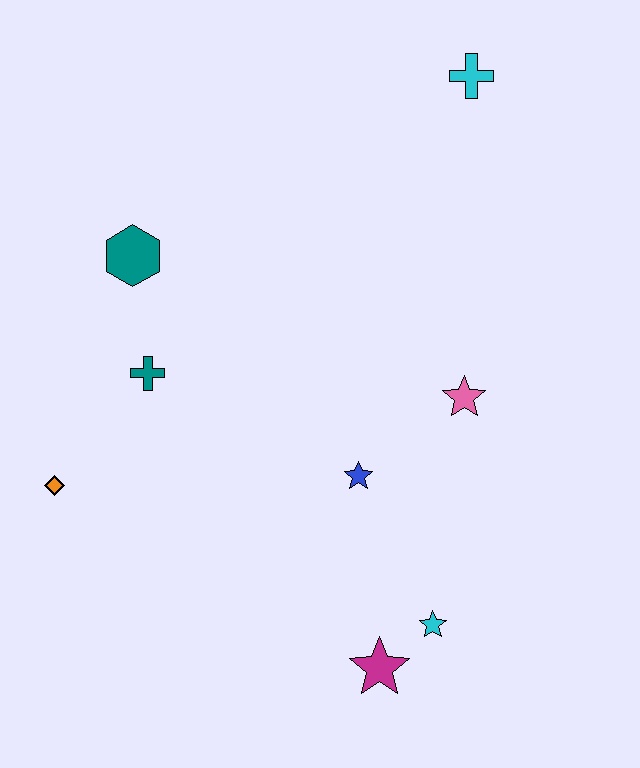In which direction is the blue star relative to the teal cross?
The blue star is to the right of the teal cross.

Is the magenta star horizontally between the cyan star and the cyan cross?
No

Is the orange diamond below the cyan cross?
Yes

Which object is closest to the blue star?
The pink star is closest to the blue star.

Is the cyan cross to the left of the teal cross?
No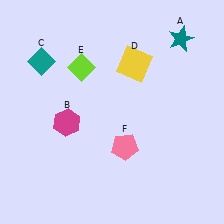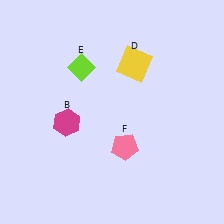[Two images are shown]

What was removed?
The teal diamond (C), the teal star (A) were removed in Image 2.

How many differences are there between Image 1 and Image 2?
There are 2 differences between the two images.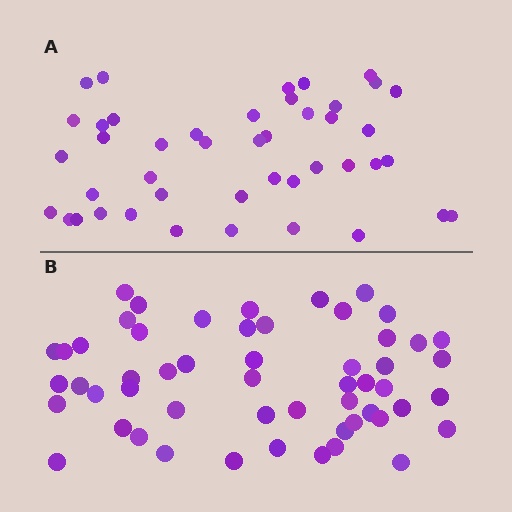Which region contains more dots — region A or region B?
Region B (the bottom region) has more dots.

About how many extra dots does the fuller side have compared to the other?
Region B has roughly 10 or so more dots than region A.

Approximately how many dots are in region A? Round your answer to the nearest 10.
About 40 dots. (The exact count is 44, which rounds to 40.)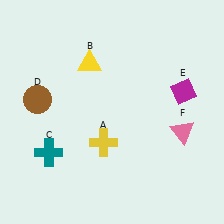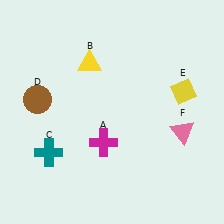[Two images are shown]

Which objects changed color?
A changed from yellow to magenta. E changed from magenta to yellow.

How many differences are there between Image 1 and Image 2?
There are 2 differences between the two images.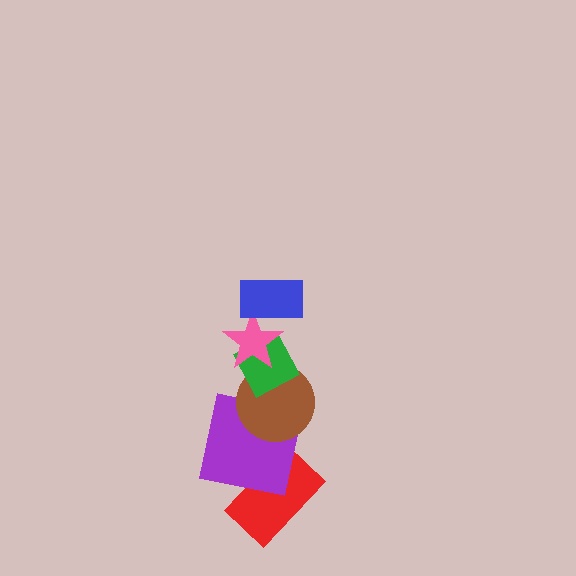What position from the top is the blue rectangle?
The blue rectangle is 1st from the top.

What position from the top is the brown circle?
The brown circle is 4th from the top.